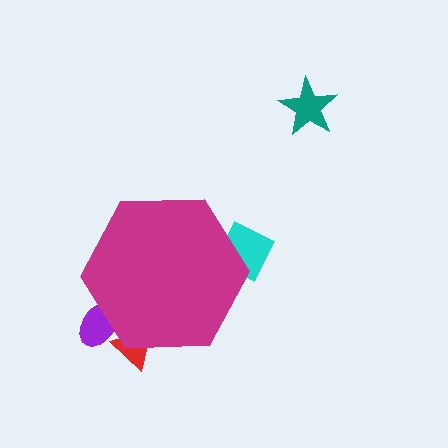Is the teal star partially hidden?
No, the teal star is fully visible.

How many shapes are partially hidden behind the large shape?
3 shapes are partially hidden.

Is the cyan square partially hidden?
Yes, the cyan square is partially hidden behind the magenta hexagon.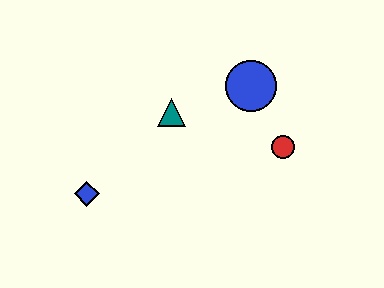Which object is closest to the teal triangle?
The blue circle is closest to the teal triangle.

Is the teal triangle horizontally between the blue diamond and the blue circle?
Yes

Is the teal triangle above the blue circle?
No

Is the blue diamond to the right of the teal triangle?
No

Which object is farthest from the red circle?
The blue diamond is farthest from the red circle.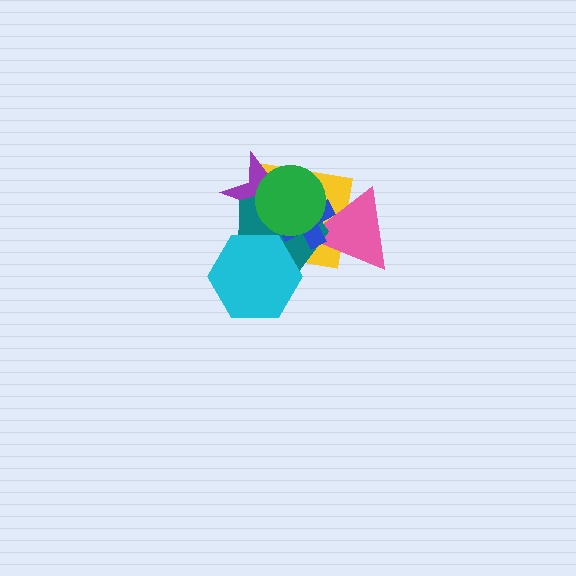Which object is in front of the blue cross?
The green circle is in front of the blue cross.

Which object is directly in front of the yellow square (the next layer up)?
The purple star is directly in front of the yellow square.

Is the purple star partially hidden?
Yes, it is partially covered by another shape.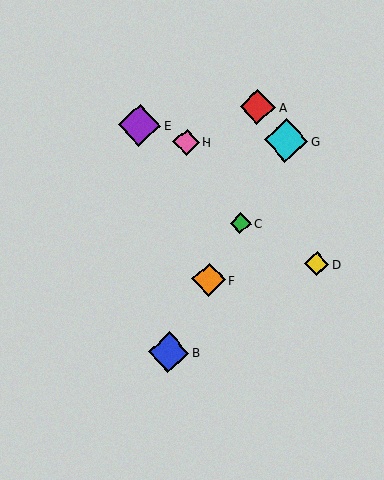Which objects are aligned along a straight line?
Objects B, C, F, G are aligned along a straight line.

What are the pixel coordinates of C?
Object C is at (240, 223).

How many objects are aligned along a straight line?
4 objects (B, C, F, G) are aligned along a straight line.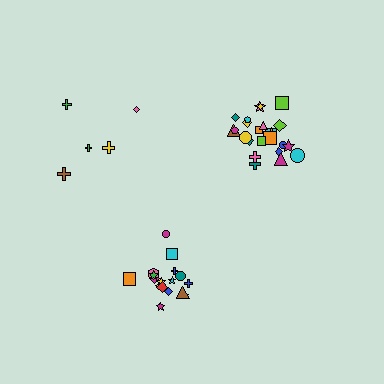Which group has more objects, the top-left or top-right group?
The top-right group.